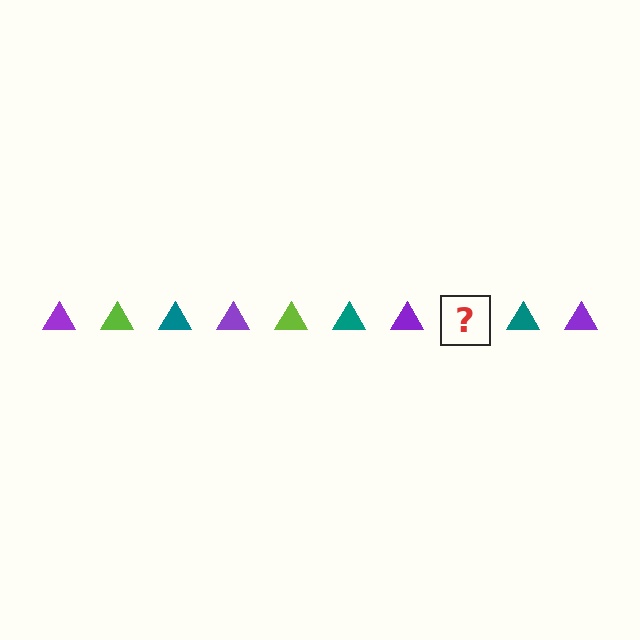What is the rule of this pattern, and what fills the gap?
The rule is that the pattern cycles through purple, lime, teal triangles. The gap should be filled with a lime triangle.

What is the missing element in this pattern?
The missing element is a lime triangle.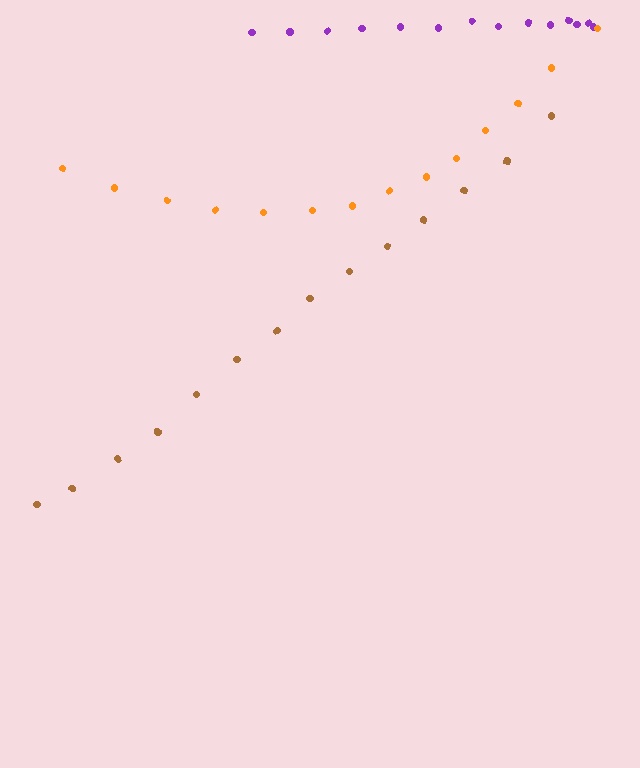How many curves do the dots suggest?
There are 3 distinct paths.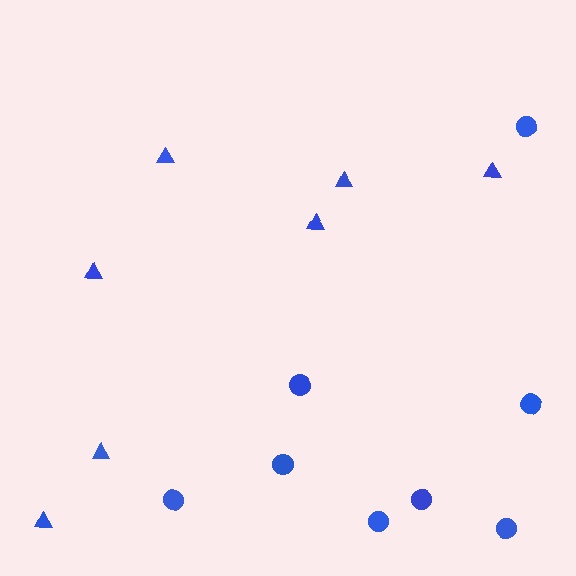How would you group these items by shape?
There are 2 groups: one group of circles (8) and one group of triangles (7).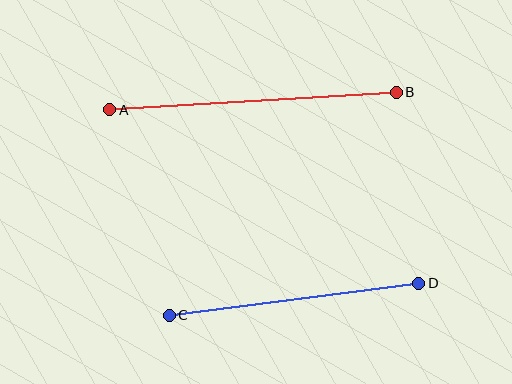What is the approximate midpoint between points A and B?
The midpoint is at approximately (253, 101) pixels.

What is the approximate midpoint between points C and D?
The midpoint is at approximately (294, 299) pixels.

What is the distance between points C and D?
The distance is approximately 251 pixels.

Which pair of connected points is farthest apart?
Points A and B are farthest apart.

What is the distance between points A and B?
The distance is approximately 287 pixels.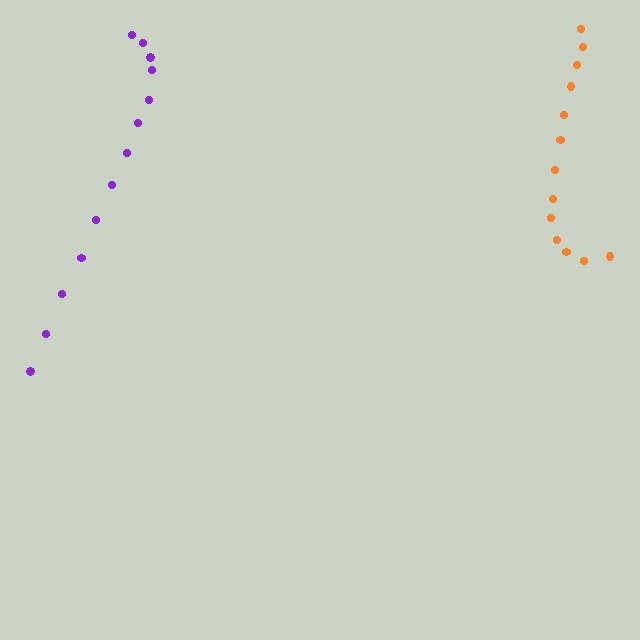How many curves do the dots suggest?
There are 2 distinct paths.